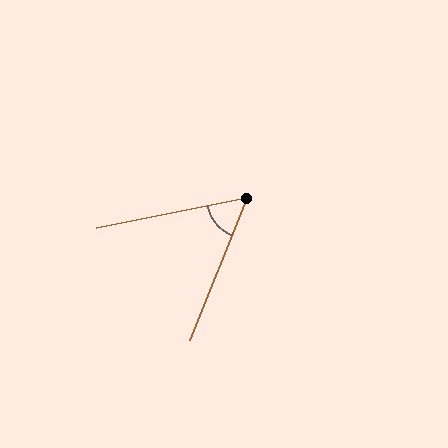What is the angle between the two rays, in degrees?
Approximately 57 degrees.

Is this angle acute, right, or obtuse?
It is acute.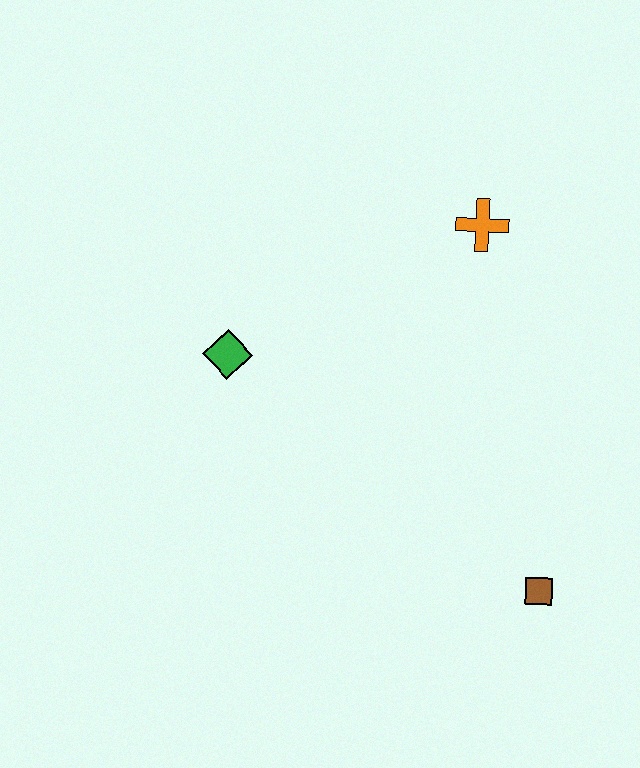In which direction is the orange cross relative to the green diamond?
The orange cross is to the right of the green diamond.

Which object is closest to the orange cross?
The green diamond is closest to the orange cross.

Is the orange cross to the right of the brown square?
No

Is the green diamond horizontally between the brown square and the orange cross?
No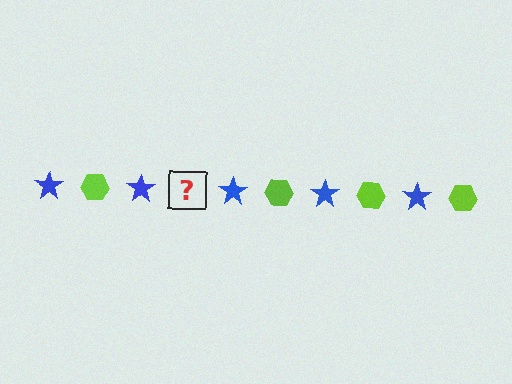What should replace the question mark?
The question mark should be replaced with a lime hexagon.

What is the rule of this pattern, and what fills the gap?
The rule is that the pattern alternates between blue star and lime hexagon. The gap should be filled with a lime hexagon.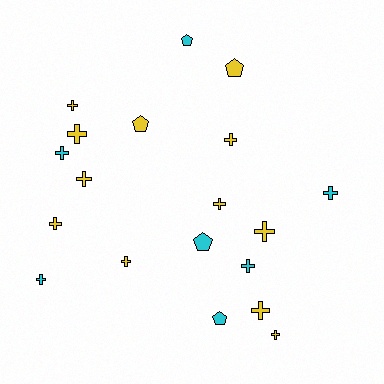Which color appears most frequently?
Yellow, with 12 objects.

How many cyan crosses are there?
There are 4 cyan crosses.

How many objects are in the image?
There are 19 objects.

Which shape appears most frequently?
Cross, with 14 objects.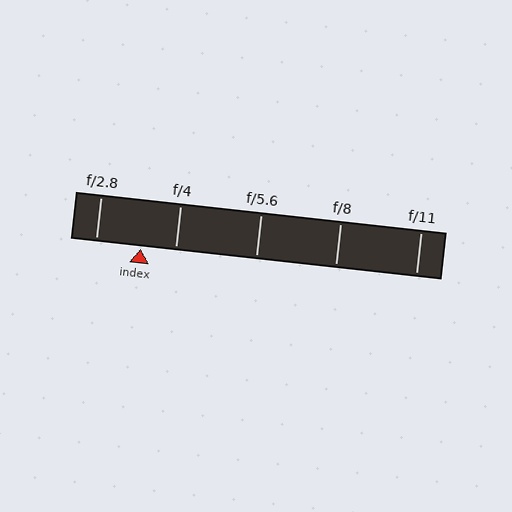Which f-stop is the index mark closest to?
The index mark is closest to f/4.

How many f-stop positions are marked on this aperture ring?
There are 5 f-stop positions marked.